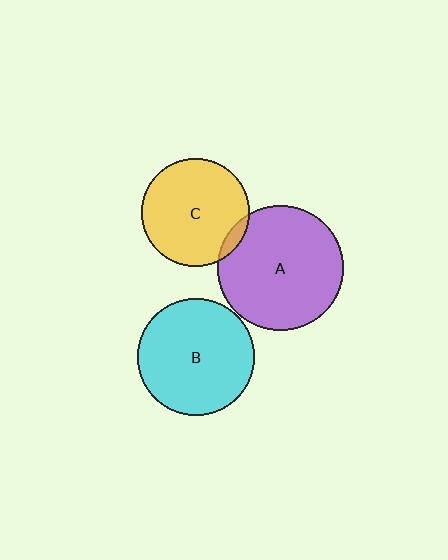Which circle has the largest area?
Circle A (purple).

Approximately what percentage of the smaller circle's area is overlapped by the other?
Approximately 5%.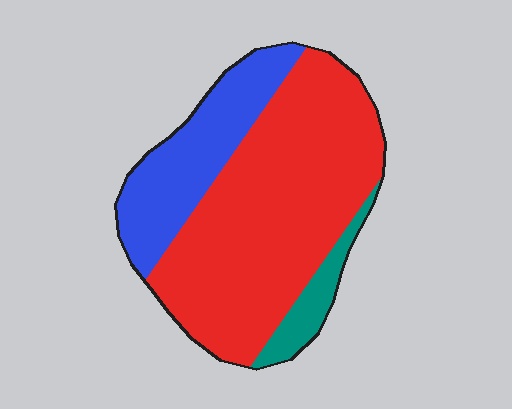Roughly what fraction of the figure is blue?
Blue covers around 25% of the figure.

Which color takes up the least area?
Teal, at roughly 10%.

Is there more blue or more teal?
Blue.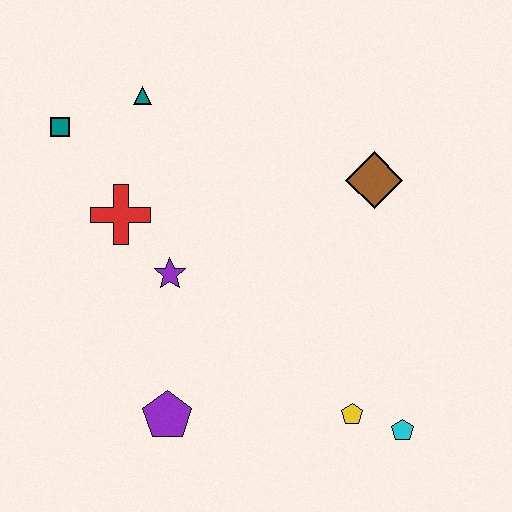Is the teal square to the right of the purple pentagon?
No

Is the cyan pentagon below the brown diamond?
Yes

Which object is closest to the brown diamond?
The purple star is closest to the brown diamond.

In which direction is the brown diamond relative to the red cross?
The brown diamond is to the right of the red cross.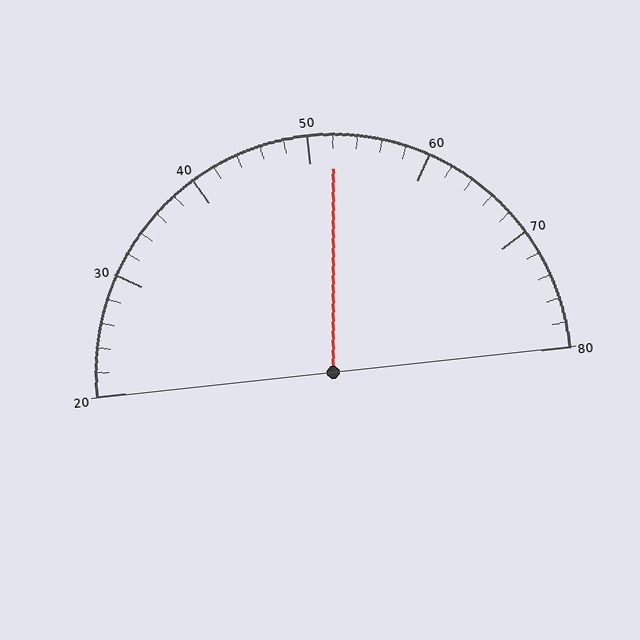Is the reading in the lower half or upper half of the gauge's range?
The reading is in the upper half of the range (20 to 80).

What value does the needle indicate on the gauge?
The needle indicates approximately 52.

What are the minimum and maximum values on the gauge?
The gauge ranges from 20 to 80.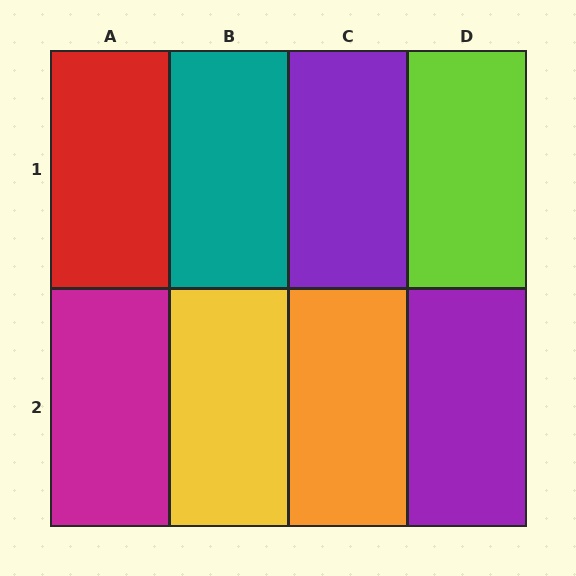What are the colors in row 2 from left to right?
Magenta, yellow, orange, purple.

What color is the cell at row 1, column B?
Teal.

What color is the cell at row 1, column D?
Lime.